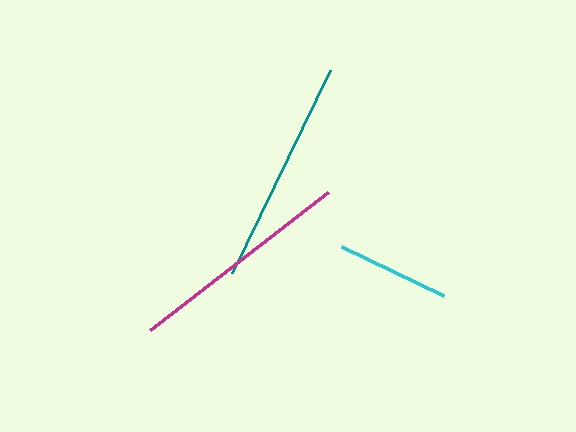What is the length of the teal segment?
The teal segment is approximately 226 pixels long.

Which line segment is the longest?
The teal line is the longest at approximately 226 pixels.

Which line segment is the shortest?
The cyan line is the shortest at approximately 113 pixels.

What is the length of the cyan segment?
The cyan segment is approximately 113 pixels long.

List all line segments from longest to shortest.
From longest to shortest: teal, magenta, cyan.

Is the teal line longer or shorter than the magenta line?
The teal line is longer than the magenta line.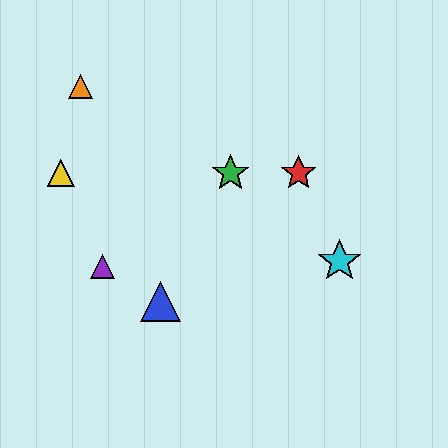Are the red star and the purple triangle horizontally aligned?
No, the red star is at y≈173 and the purple triangle is at y≈267.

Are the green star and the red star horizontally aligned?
Yes, both are at y≈173.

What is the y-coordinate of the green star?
The green star is at y≈173.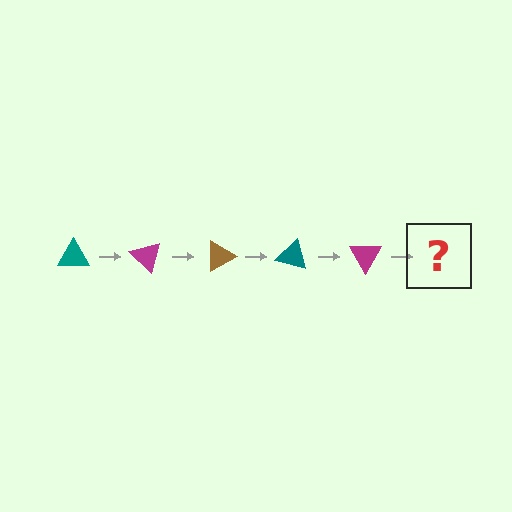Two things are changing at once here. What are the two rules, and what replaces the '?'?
The two rules are that it rotates 45 degrees each step and the color cycles through teal, magenta, and brown. The '?' should be a brown triangle, rotated 225 degrees from the start.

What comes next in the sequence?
The next element should be a brown triangle, rotated 225 degrees from the start.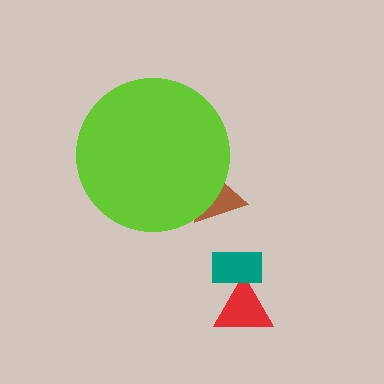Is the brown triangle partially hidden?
Yes, the brown triangle is partially hidden behind the lime circle.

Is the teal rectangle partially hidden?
No, the teal rectangle is fully visible.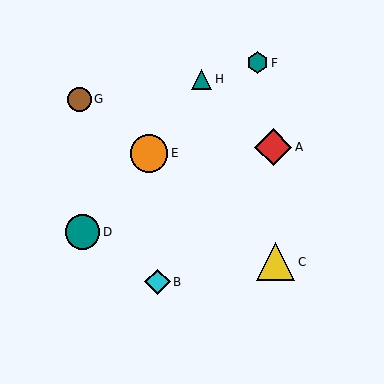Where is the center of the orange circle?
The center of the orange circle is at (149, 154).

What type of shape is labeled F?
Shape F is a teal hexagon.